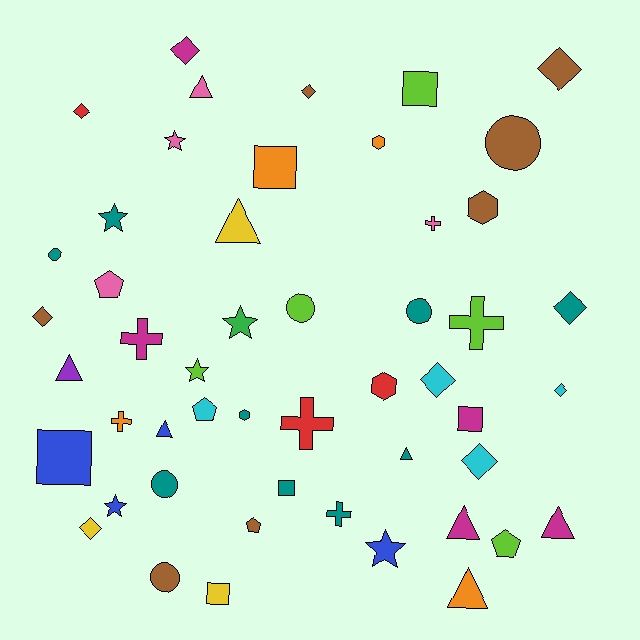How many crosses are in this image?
There are 6 crosses.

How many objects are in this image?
There are 50 objects.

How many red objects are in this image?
There are 3 red objects.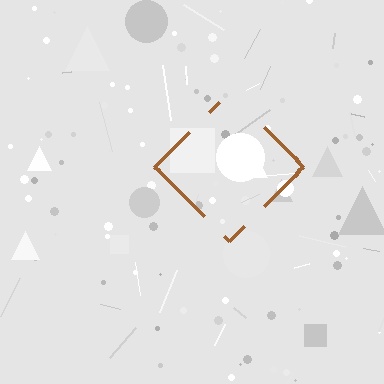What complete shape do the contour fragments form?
The contour fragments form a diamond.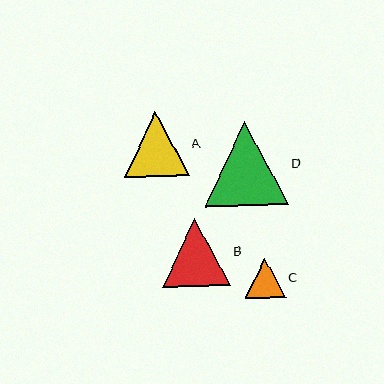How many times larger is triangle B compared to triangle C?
Triangle B is approximately 1.7 times the size of triangle C.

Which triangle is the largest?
Triangle D is the largest with a size of approximately 84 pixels.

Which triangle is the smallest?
Triangle C is the smallest with a size of approximately 41 pixels.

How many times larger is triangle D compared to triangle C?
Triangle D is approximately 2.1 times the size of triangle C.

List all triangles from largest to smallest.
From largest to smallest: D, B, A, C.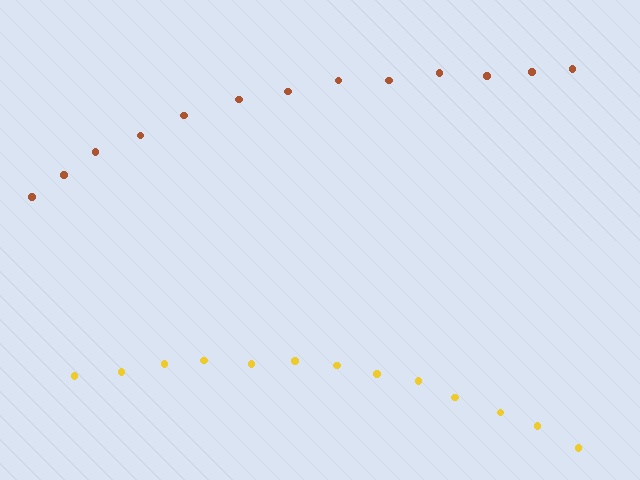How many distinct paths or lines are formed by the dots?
There are 2 distinct paths.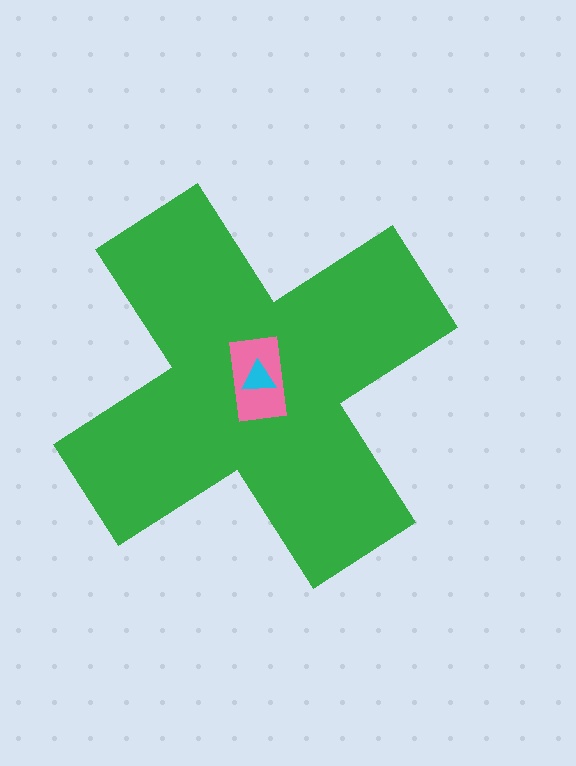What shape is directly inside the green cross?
The pink rectangle.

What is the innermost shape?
The cyan triangle.